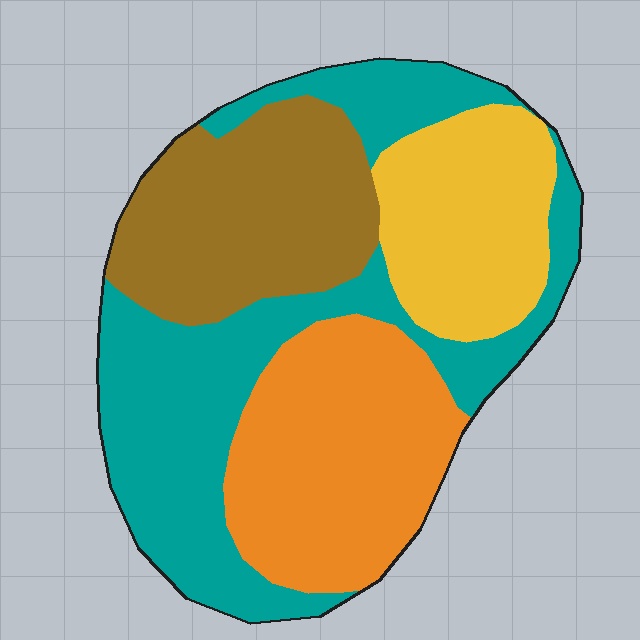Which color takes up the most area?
Teal, at roughly 35%.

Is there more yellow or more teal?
Teal.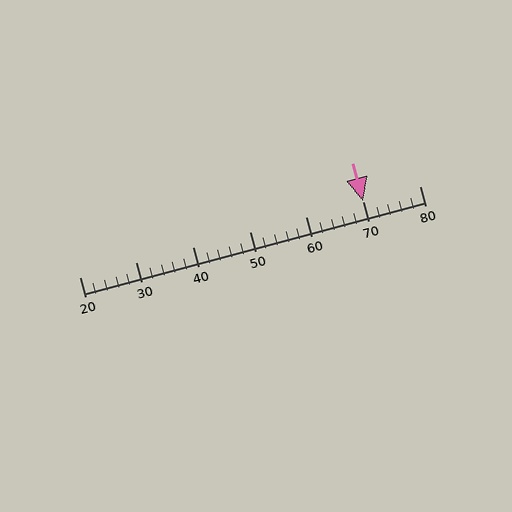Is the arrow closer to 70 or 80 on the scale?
The arrow is closer to 70.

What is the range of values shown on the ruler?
The ruler shows values from 20 to 80.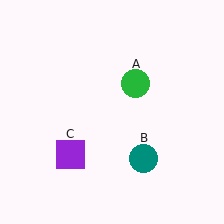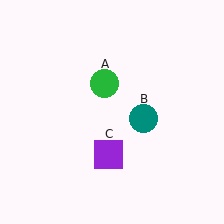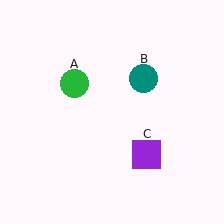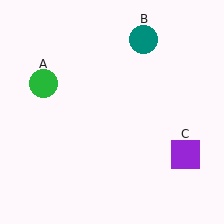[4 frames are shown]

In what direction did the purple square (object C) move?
The purple square (object C) moved right.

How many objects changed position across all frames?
3 objects changed position: green circle (object A), teal circle (object B), purple square (object C).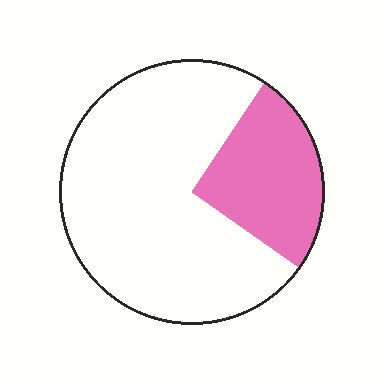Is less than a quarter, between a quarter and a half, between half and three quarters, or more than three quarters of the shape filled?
Between a quarter and a half.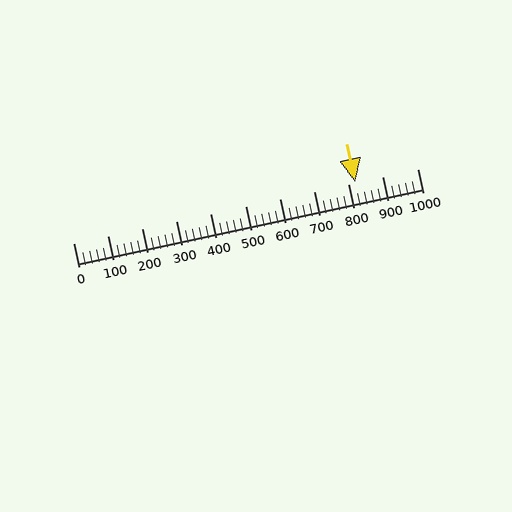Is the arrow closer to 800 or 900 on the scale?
The arrow is closer to 800.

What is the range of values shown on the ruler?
The ruler shows values from 0 to 1000.